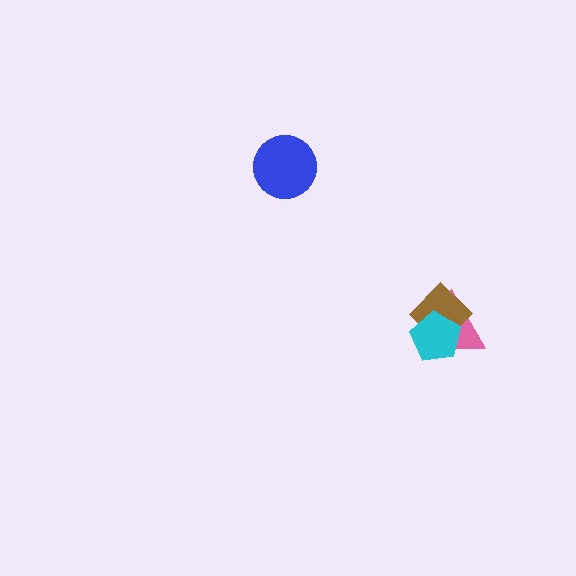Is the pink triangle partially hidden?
Yes, it is partially covered by another shape.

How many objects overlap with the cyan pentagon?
2 objects overlap with the cyan pentagon.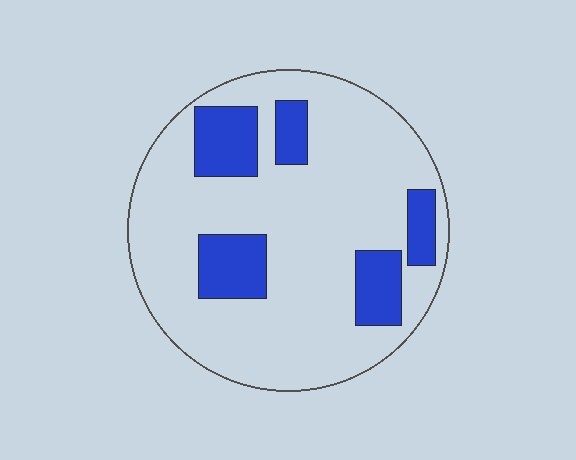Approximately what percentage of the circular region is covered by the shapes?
Approximately 20%.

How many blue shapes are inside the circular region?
5.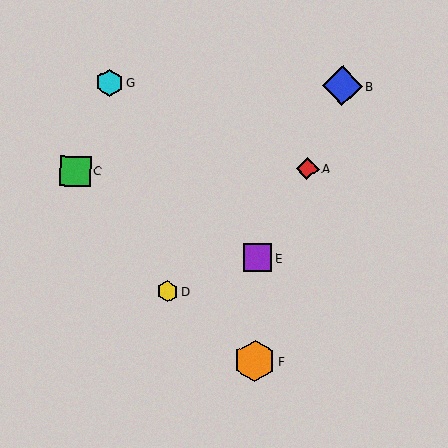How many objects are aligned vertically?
2 objects (E, F) are aligned vertically.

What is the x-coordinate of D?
Object D is at x≈168.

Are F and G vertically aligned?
No, F is at x≈255 and G is at x≈109.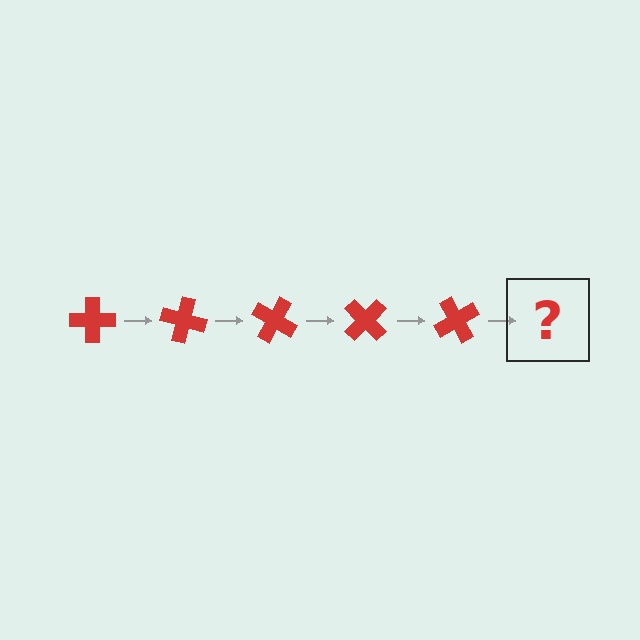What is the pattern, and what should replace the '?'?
The pattern is that the cross rotates 15 degrees each step. The '?' should be a red cross rotated 75 degrees.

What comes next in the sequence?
The next element should be a red cross rotated 75 degrees.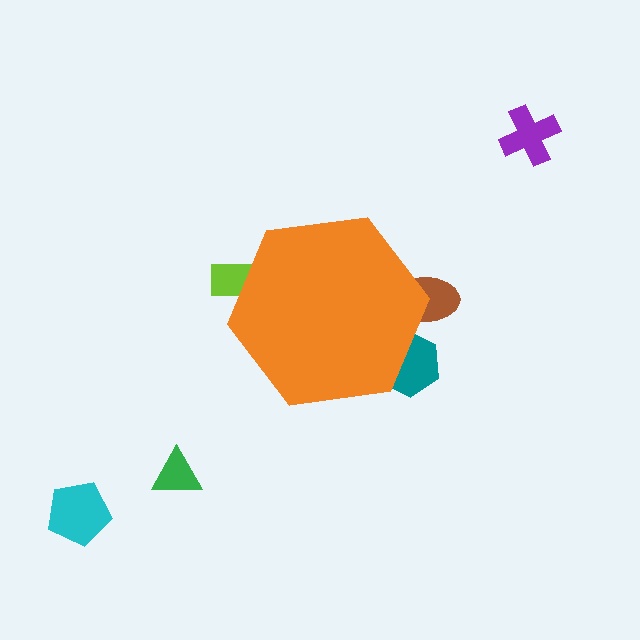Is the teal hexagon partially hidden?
Yes, the teal hexagon is partially hidden behind the orange hexagon.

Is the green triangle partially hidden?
No, the green triangle is fully visible.